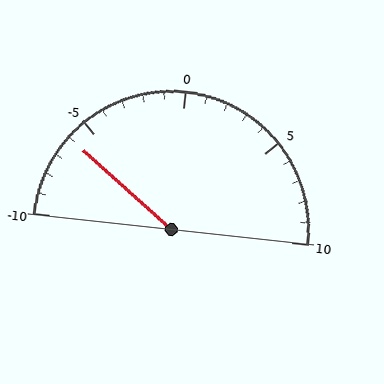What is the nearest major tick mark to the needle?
The nearest major tick mark is -5.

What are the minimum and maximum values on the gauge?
The gauge ranges from -10 to 10.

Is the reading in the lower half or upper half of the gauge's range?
The reading is in the lower half of the range (-10 to 10).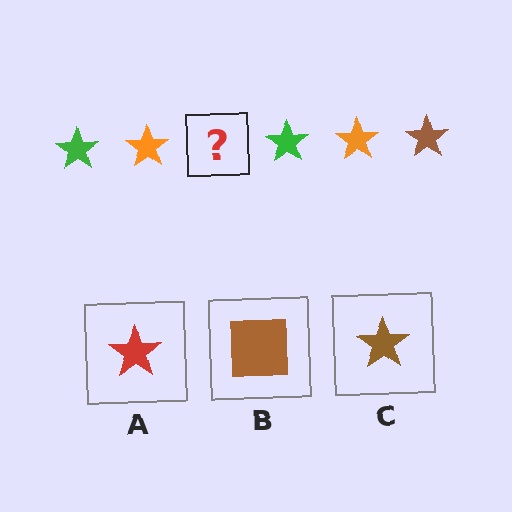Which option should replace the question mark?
Option C.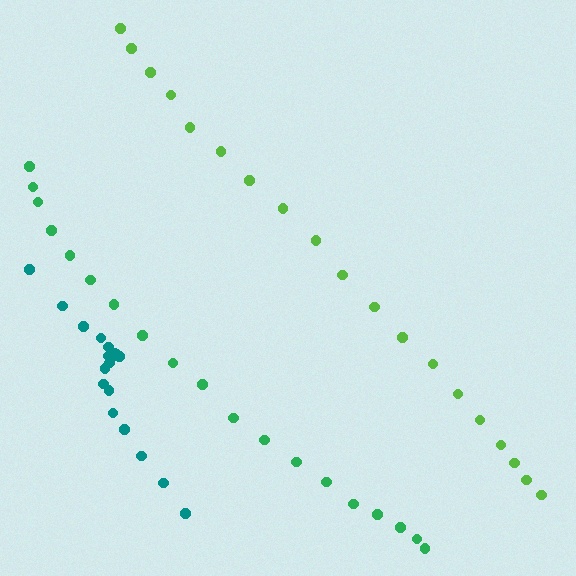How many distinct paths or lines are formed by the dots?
There are 3 distinct paths.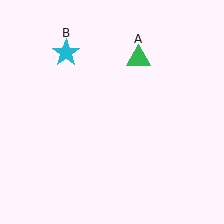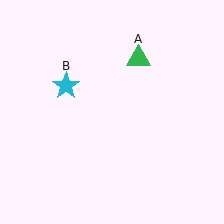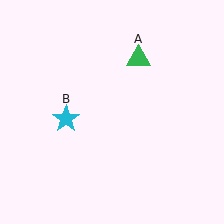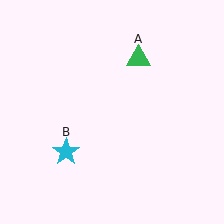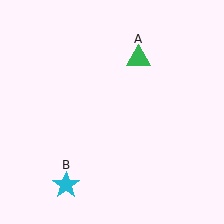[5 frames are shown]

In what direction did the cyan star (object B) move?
The cyan star (object B) moved down.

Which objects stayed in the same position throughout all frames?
Green triangle (object A) remained stationary.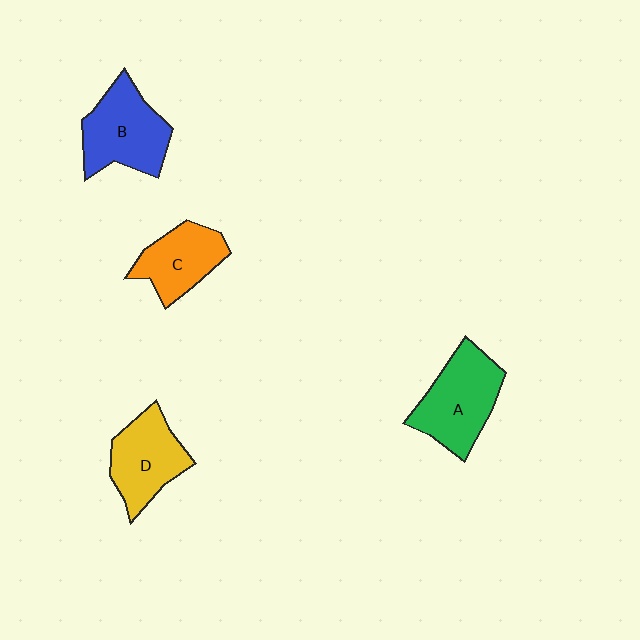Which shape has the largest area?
Shape A (green).